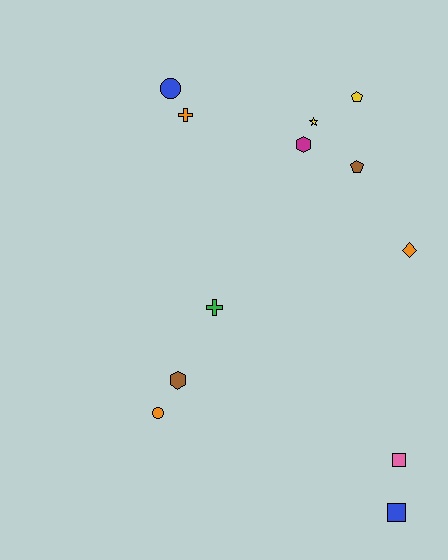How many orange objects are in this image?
There are 3 orange objects.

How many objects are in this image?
There are 12 objects.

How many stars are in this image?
There is 1 star.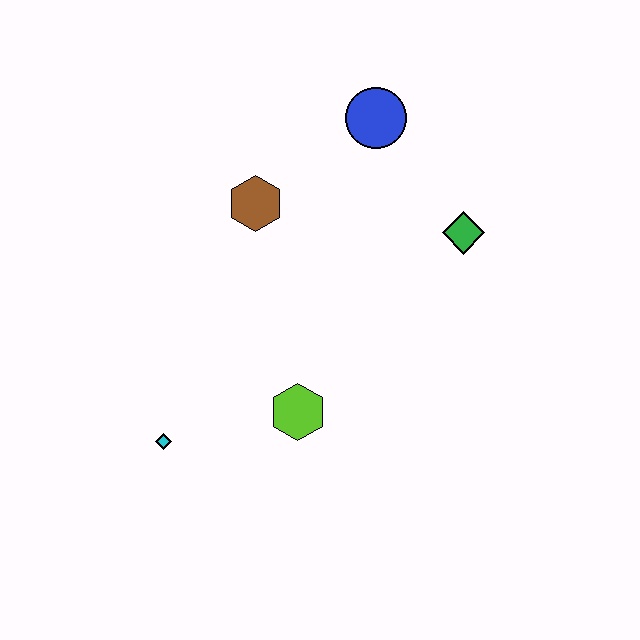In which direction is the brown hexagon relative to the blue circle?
The brown hexagon is to the left of the blue circle.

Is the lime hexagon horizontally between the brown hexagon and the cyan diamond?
No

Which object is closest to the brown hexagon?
The blue circle is closest to the brown hexagon.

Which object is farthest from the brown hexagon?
The cyan diamond is farthest from the brown hexagon.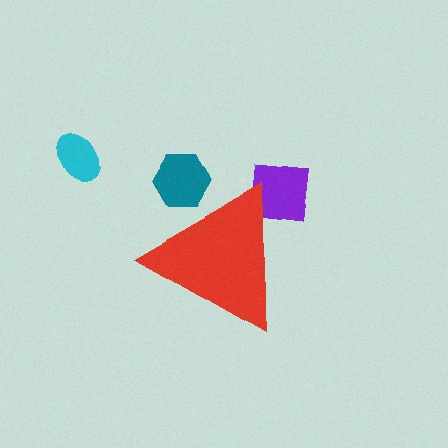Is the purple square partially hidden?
Yes, the purple square is partially hidden behind the red triangle.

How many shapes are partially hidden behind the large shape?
2 shapes are partially hidden.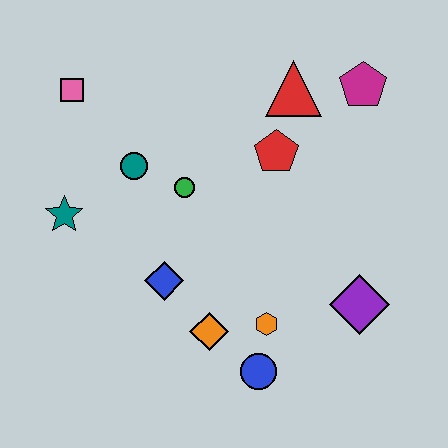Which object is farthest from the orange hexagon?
The pink square is farthest from the orange hexagon.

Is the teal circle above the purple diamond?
Yes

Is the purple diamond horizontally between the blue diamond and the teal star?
No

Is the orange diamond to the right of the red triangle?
No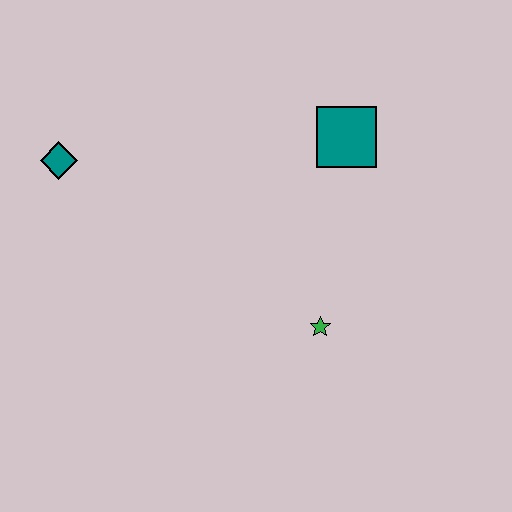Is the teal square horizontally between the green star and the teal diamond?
No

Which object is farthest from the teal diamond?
The green star is farthest from the teal diamond.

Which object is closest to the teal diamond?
The teal square is closest to the teal diamond.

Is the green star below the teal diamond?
Yes